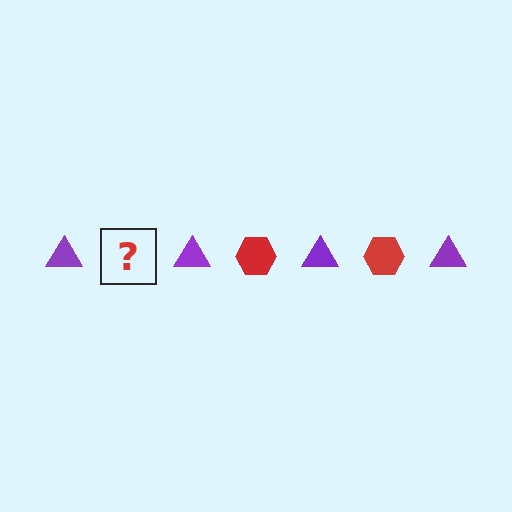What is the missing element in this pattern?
The missing element is a red hexagon.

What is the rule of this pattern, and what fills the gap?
The rule is that the pattern alternates between purple triangle and red hexagon. The gap should be filled with a red hexagon.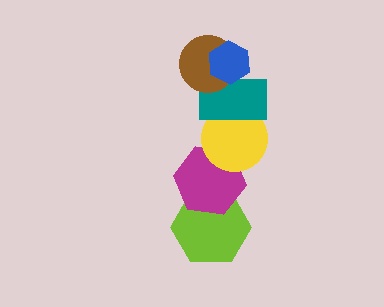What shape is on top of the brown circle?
The blue hexagon is on top of the brown circle.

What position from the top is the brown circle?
The brown circle is 2nd from the top.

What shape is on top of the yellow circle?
The teal rectangle is on top of the yellow circle.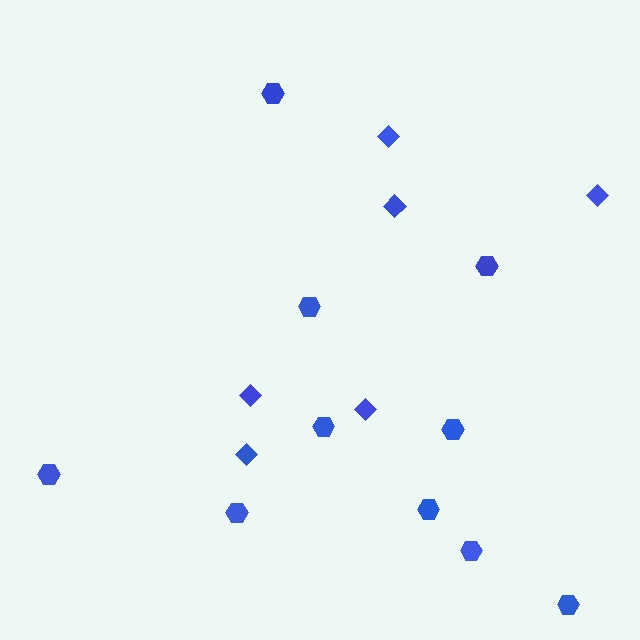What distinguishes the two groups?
There are 2 groups: one group of hexagons (10) and one group of diamonds (6).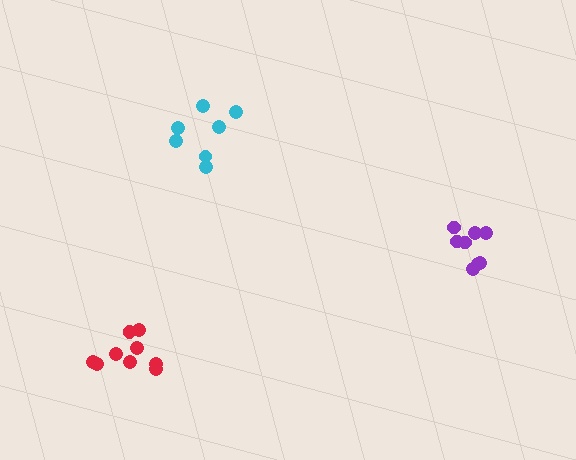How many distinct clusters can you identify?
There are 3 distinct clusters.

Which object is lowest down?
The red cluster is bottommost.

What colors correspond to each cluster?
The clusters are colored: cyan, red, purple.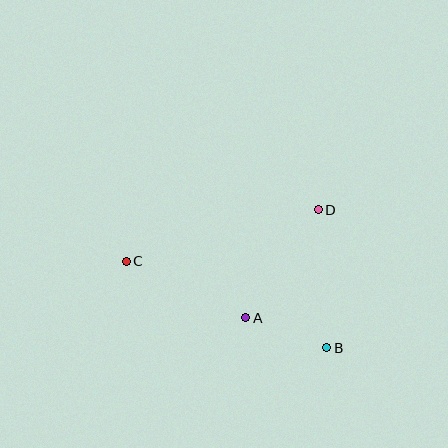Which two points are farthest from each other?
Points B and C are farthest from each other.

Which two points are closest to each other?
Points A and B are closest to each other.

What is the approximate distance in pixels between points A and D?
The distance between A and D is approximately 130 pixels.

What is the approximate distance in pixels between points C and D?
The distance between C and D is approximately 199 pixels.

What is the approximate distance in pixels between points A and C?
The distance between A and C is approximately 132 pixels.